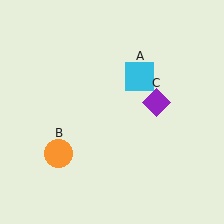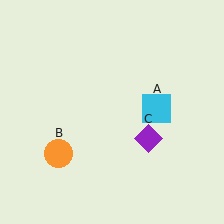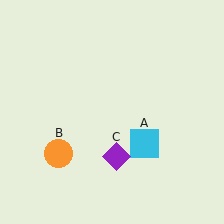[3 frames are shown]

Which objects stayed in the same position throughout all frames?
Orange circle (object B) remained stationary.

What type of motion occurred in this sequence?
The cyan square (object A), purple diamond (object C) rotated clockwise around the center of the scene.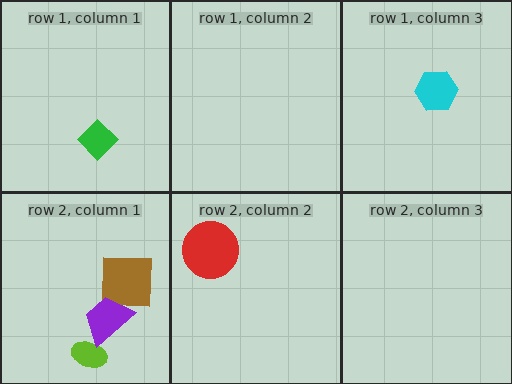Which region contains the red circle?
The row 2, column 2 region.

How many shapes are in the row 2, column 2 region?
1.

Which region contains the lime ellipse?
The row 2, column 1 region.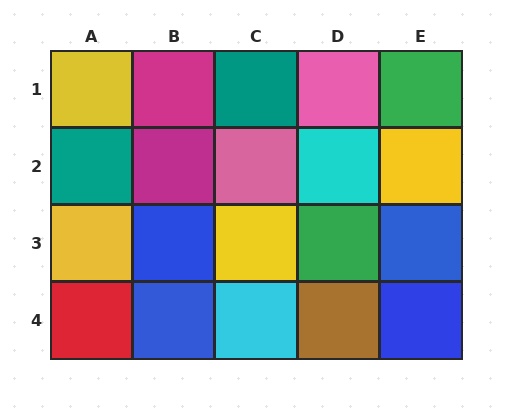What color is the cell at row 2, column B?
Magenta.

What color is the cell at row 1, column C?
Teal.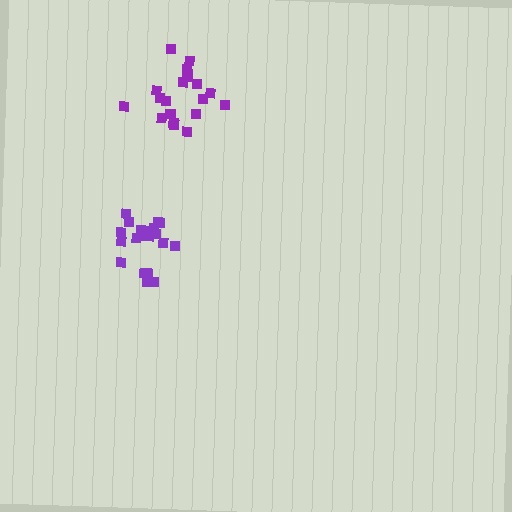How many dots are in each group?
Group 1: 20 dots, Group 2: 20 dots (40 total).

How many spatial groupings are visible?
There are 2 spatial groupings.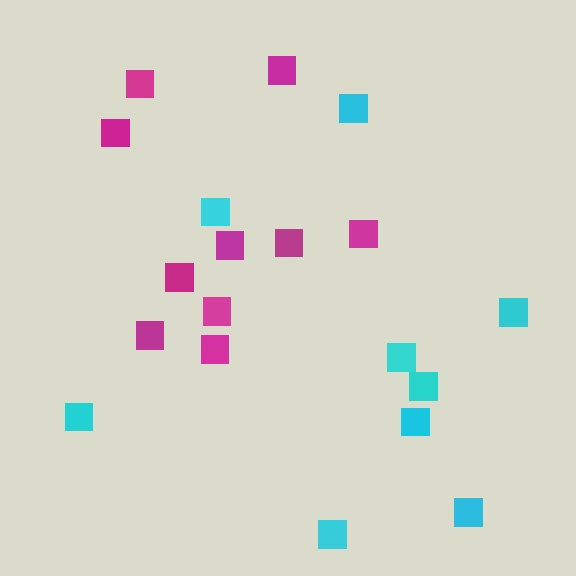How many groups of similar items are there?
There are 2 groups: one group of magenta squares (10) and one group of cyan squares (9).